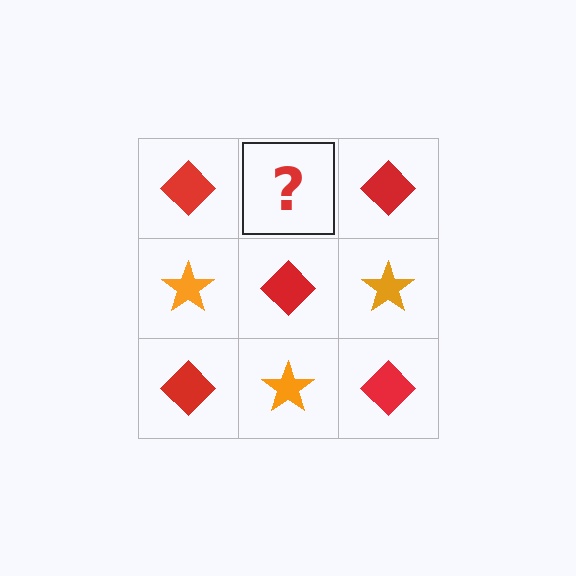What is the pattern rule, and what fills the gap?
The rule is that it alternates red diamond and orange star in a checkerboard pattern. The gap should be filled with an orange star.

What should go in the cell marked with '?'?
The missing cell should contain an orange star.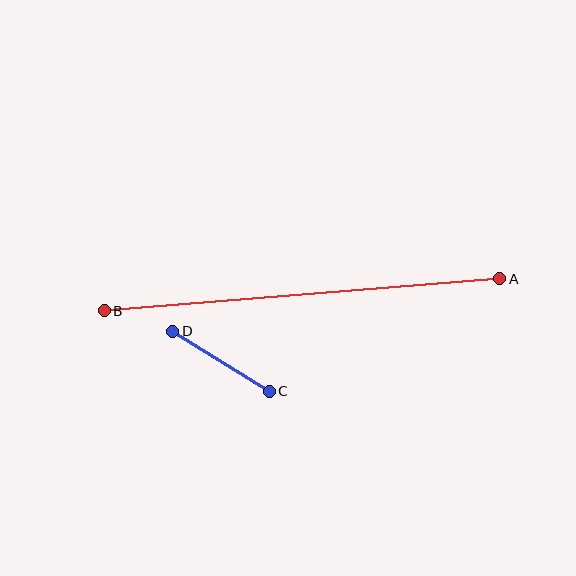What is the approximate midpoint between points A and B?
The midpoint is at approximately (302, 295) pixels.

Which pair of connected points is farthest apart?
Points A and B are farthest apart.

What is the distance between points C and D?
The distance is approximately 114 pixels.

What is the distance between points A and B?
The distance is approximately 396 pixels.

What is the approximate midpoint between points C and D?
The midpoint is at approximately (221, 361) pixels.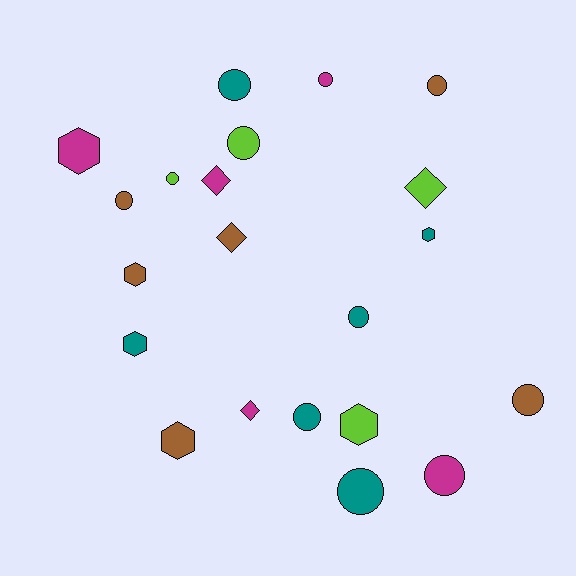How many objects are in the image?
There are 21 objects.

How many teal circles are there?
There are 4 teal circles.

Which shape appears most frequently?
Circle, with 11 objects.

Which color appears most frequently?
Brown, with 6 objects.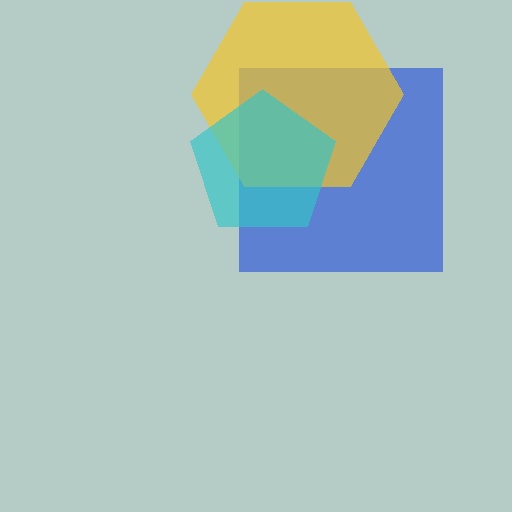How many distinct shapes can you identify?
There are 3 distinct shapes: a blue square, a yellow hexagon, a cyan pentagon.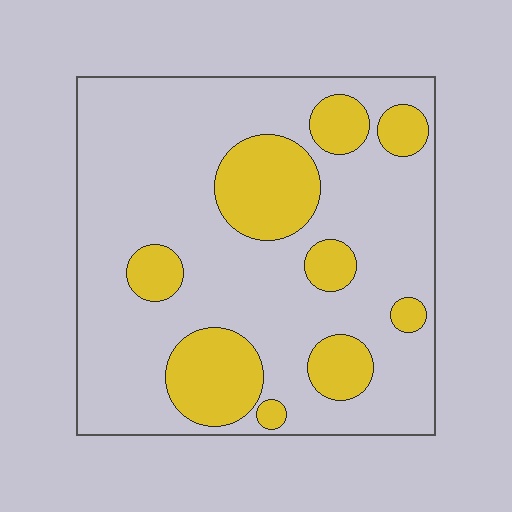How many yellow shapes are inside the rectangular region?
9.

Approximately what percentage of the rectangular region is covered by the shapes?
Approximately 25%.